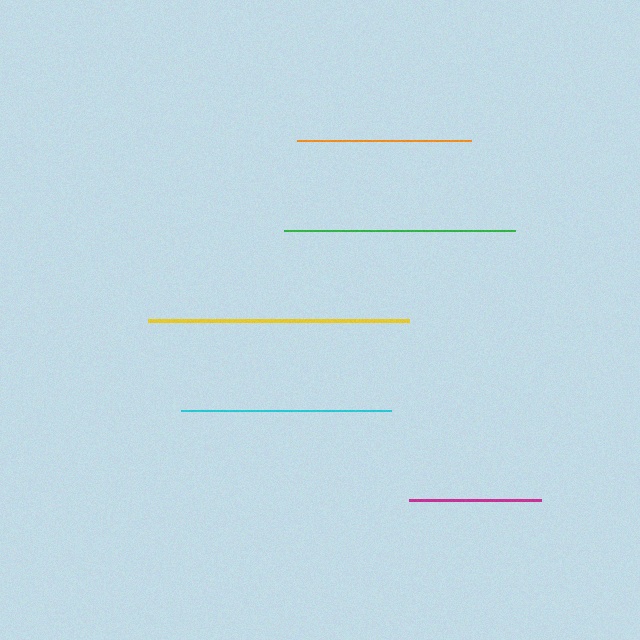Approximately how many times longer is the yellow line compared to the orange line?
The yellow line is approximately 1.5 times the length of the orange line.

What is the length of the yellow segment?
The yellow segment is approximately 261 pixels long.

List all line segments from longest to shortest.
From longest to shortest: yellow, green, cyan, orange, magenta.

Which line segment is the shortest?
The magenta line is the shortest at approximately 132 pixels.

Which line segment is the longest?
The yellow line is the longest at approximately 261 pixels.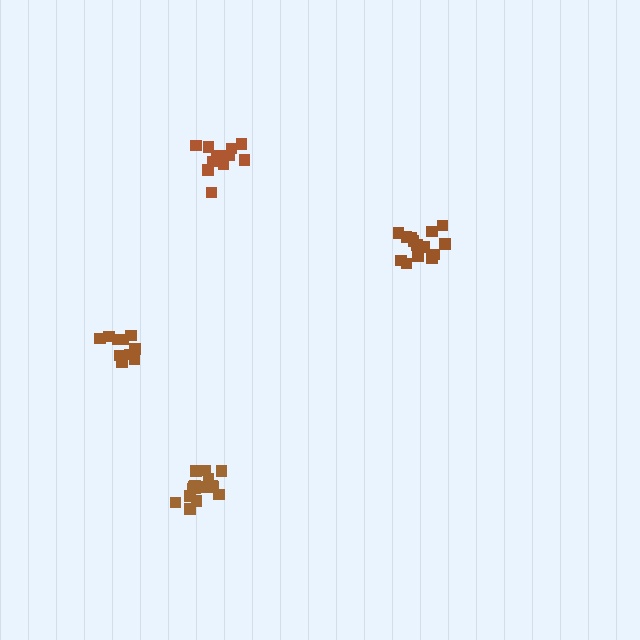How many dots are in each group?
Group 1: 15 dots, Group 2: 12 dots, Group 3: 16 dots, Group 4: 10 dots (53 total).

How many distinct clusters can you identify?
There are 4 distinct clusters.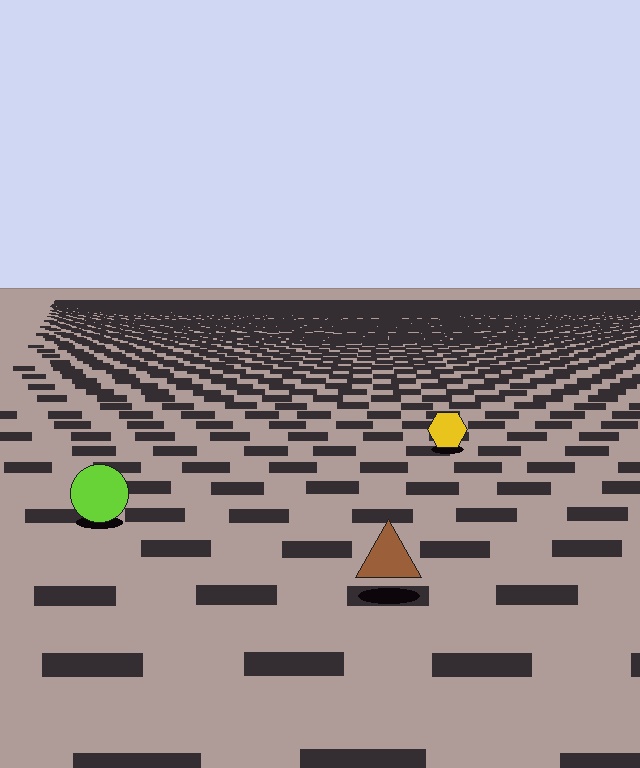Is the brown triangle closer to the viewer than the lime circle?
Yes. The brown triangle is closer — you can tell from the texture gradient: the ground texture is coarser near it.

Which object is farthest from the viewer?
The yellow hexagon is farthest from the viewer. It appears smaller and the ground texture around it is denser.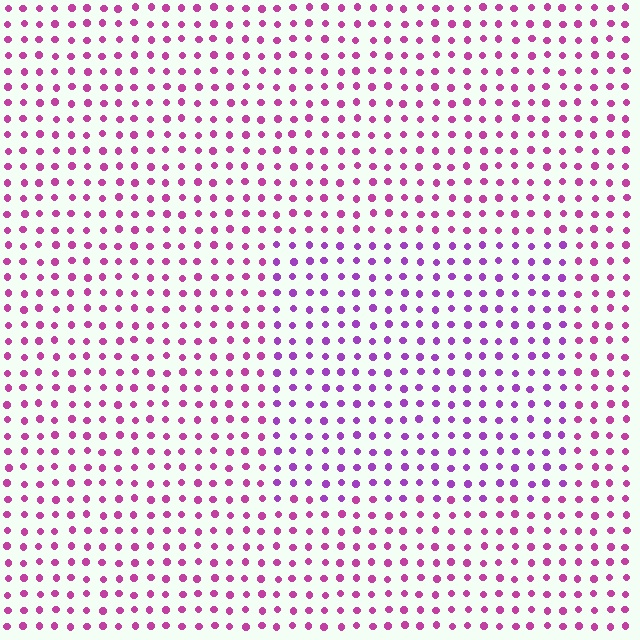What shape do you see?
I see a rectangle.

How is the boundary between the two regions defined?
The boundary is defined purely by a slight shift in hue (about 30 degrees). Spacing, size, and orientation are identical on both sides.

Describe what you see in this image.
The image is filled with small magenta elements in a uniform arrangement. A rectangle-shaped region is visible where the elements are tinted to a slightly different hue, forming a subtle color boundary.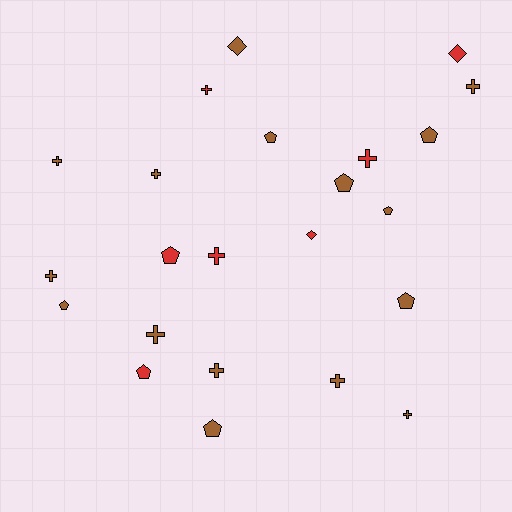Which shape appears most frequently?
Cross, with 11 objects.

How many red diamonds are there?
There are 2 red diamonds.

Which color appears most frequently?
Brown, with 16 objects.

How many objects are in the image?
There are 23 objects.